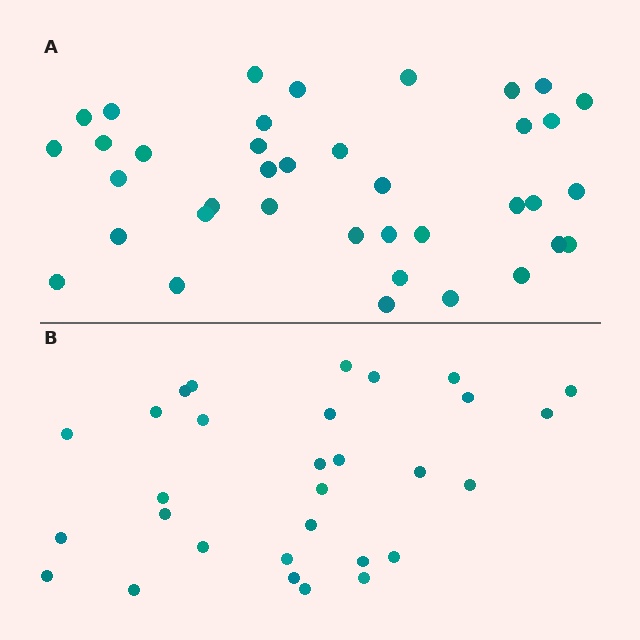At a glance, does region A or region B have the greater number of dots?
Region A (the top region) has more dots.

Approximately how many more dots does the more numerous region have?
Region A has roughly 8 or so more dots than region B.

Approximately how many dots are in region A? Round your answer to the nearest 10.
About 40 dots. (The exact count is 38, which rounds to 40.)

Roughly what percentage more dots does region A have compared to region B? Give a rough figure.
About 25% more.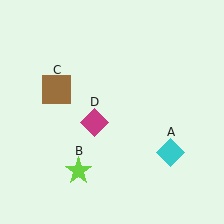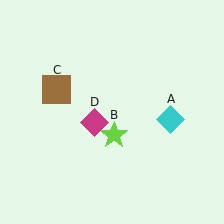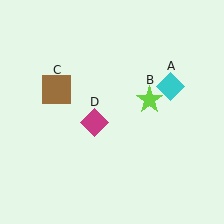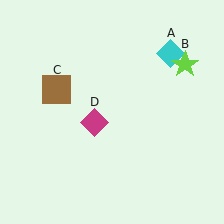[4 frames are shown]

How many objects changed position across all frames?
2 objects changed position: cyan diamond (object A), lime star (object B).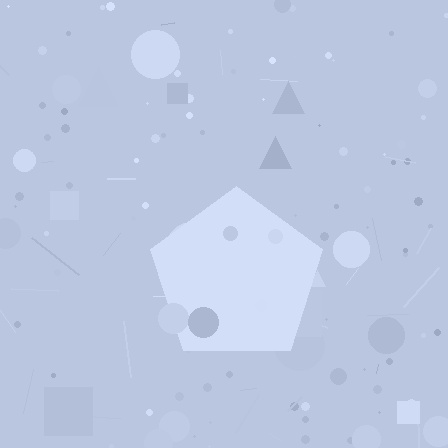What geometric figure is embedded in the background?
A pentagon is embedded in the background.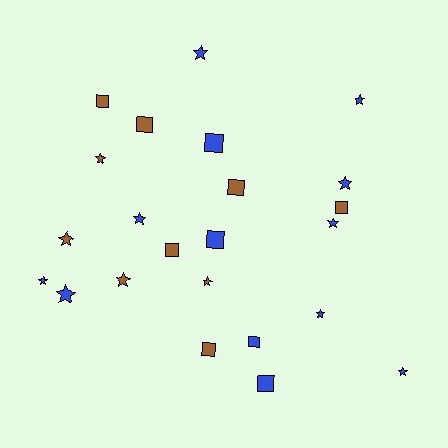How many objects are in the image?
There are 23 objects.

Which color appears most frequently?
Blue, with 13 objects.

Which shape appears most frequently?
Star, with 13 objects.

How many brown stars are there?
There are 4 brown stars.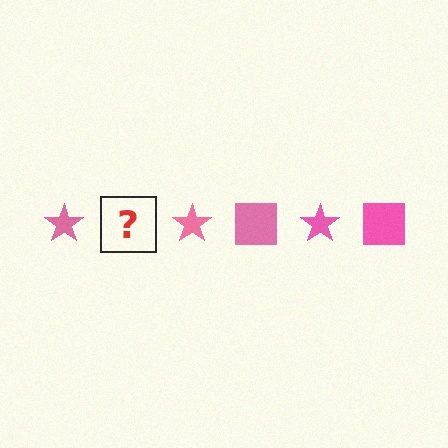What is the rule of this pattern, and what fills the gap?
The rule is that the pattern cycles through star, square shapes in pink. The gap should be filled with a pink square.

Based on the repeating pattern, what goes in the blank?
The blank should be a pink square.